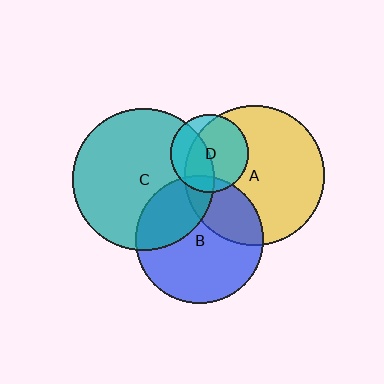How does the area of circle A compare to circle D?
Approximately 3.2 times.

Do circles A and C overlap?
Yes.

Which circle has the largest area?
Circle C (teal).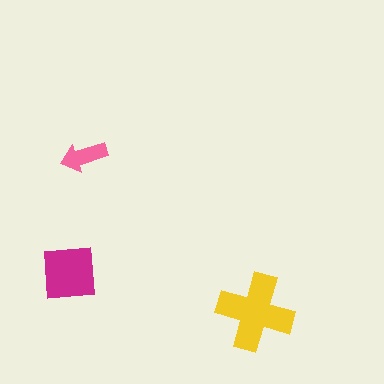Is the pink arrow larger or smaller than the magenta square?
Smaller.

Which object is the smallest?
The pink arrow.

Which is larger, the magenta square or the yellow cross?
The yellow cross.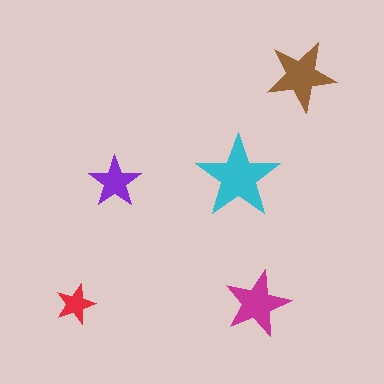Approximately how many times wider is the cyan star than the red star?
About 2 times wider.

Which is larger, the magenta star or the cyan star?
The cyan one.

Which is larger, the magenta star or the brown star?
The brown one.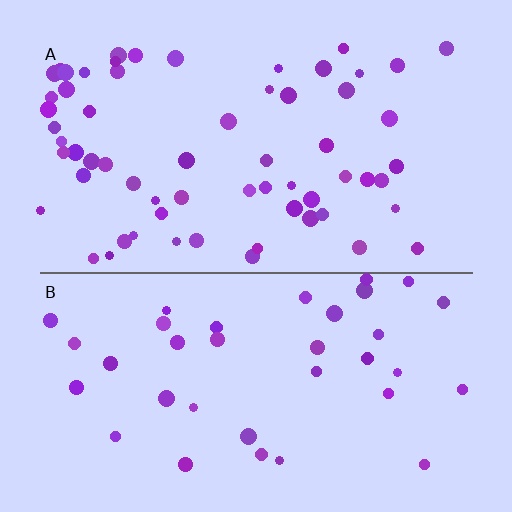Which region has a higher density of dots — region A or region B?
A (the top).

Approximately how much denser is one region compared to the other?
Approximately 1.8× — region A over region B.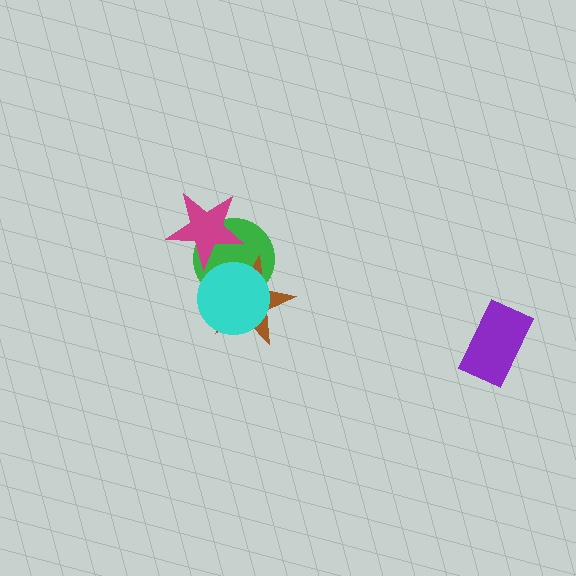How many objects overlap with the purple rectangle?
0 objects overlap with the purple rectangle.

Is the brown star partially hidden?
Yes, it is partially covered by another shape.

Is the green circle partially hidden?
Yes, it is partially covered by another shape.